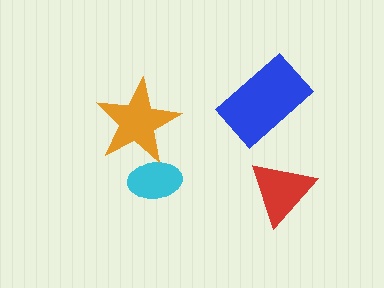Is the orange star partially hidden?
No, no other shape covers it.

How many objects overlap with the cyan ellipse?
1 object overlaps with the cyan ellipse.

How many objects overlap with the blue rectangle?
0 objects overlap with the blue rectangle.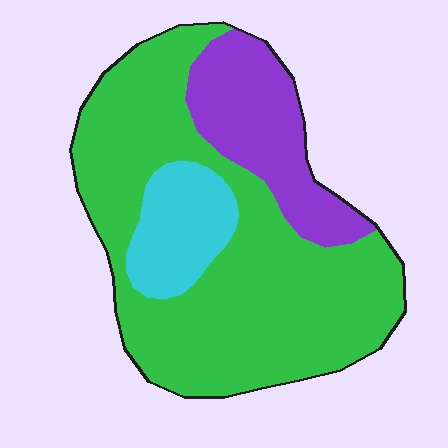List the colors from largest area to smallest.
From largest to smallest: green, purple, cyan.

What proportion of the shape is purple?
Purple takes up about one fifth (1/5) of the shape.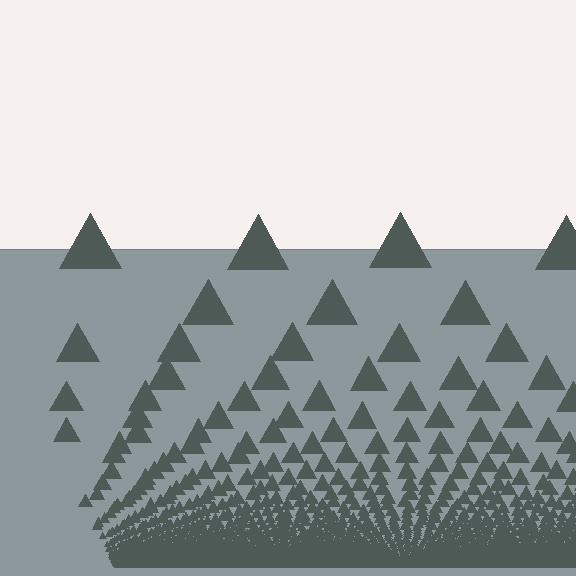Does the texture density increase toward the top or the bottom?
Density increases toward the bottom.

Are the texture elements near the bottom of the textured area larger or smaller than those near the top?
Smaller. The gradient is inverted — elements near the bottom are smaller and denser.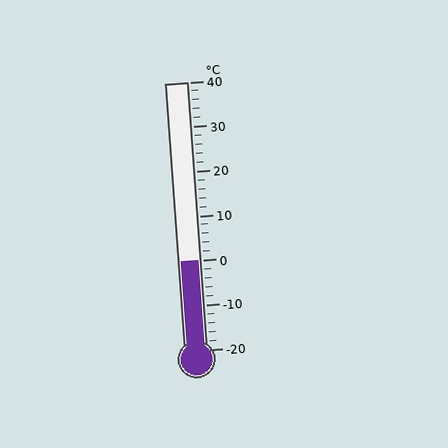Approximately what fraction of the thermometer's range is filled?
The thermometer is filled to approximately 35% of its range.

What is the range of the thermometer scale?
The thermometer scale ranges from -20°C to 40°C.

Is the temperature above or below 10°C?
The temperature is below 10°C.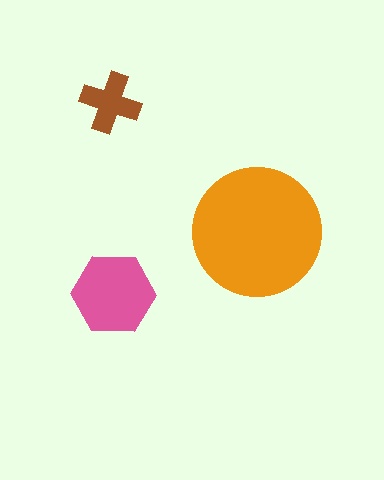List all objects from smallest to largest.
The brown cross, the pink hexagon, the orange circle.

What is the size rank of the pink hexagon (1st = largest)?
2nd.